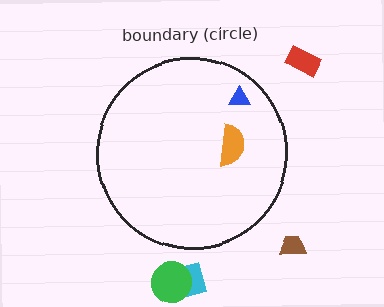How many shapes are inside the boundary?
2 inside, 4 outside.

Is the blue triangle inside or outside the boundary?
Inside.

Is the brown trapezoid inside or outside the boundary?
Outside.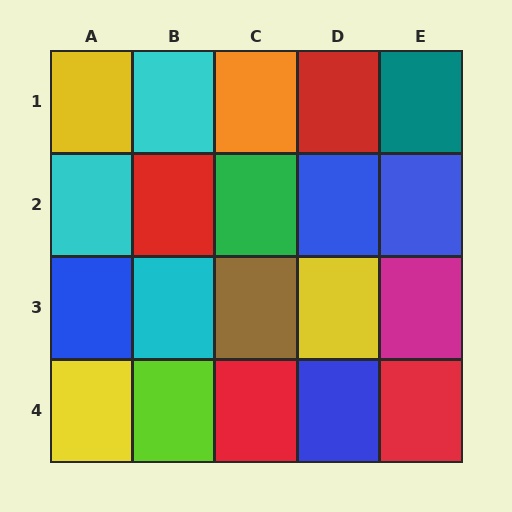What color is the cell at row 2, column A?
Cyan.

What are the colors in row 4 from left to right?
Yellow, lime, red, blue, red.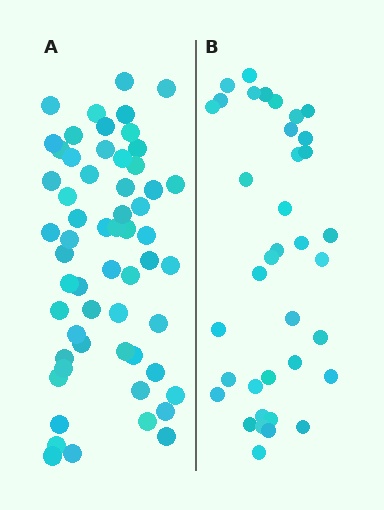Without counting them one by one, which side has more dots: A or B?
Region A (the left region) has more dots.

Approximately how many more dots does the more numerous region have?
Region A has approximately 20 more dots than region B.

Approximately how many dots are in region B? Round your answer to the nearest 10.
About 40 dots. (The exact count is 37, which rounds to 40.)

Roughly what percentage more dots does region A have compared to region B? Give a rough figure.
About 55% more.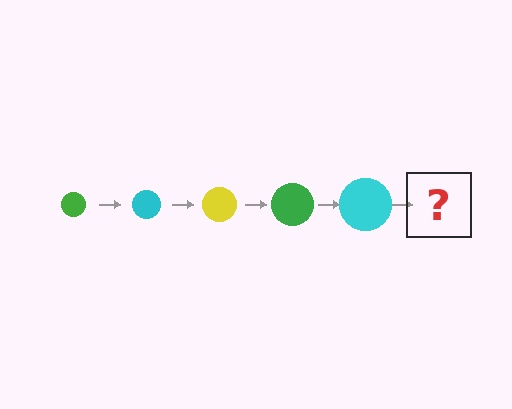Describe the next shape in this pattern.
It should be a yellow circle, larger than the previous one.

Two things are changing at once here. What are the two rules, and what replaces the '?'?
The two rules are that the circle grows larger each step and the color cycles through green, cyan, and yellow. The '?' should be a yellow circle, larger than the previous one.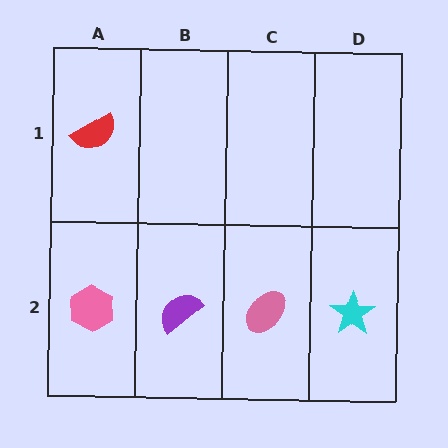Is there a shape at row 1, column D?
No, that cell is empty.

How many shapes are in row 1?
1 shape.